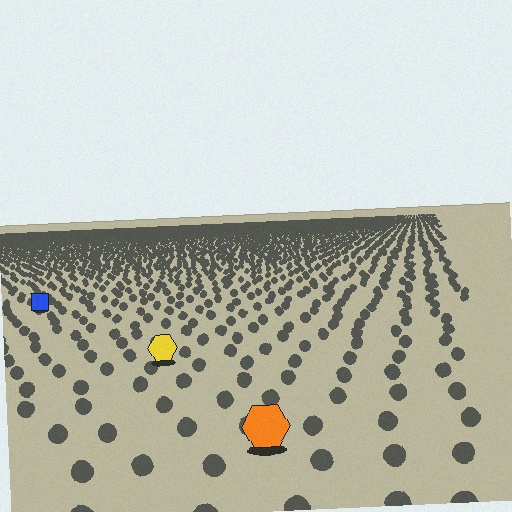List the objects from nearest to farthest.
From nearest to farthest: the orange hexagon, the yellow hexagon, the blue square.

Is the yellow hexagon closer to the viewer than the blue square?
Yes. The yellow hexagon is closer — you can tell from the texture gradient: the ground texture is coarser near it.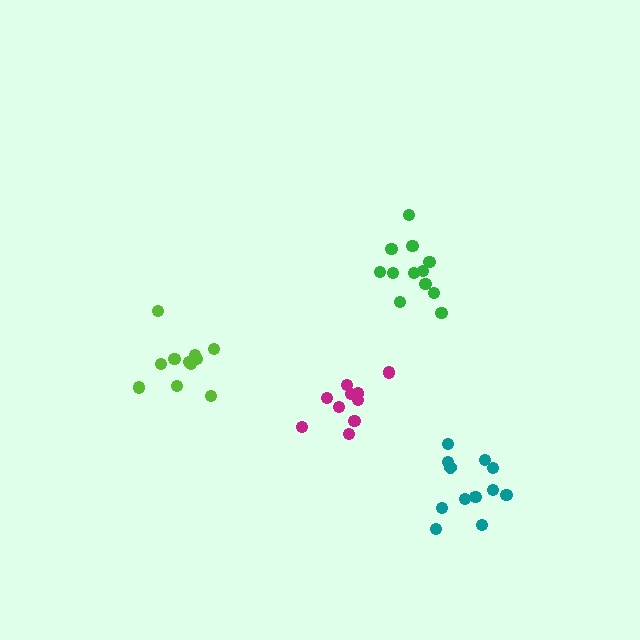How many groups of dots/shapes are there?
There are 4 groups.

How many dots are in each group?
Group 1: 11 dots, Group 2: 12 dots, Group 3: 10 dots, Group 4: 12 dots (45 total).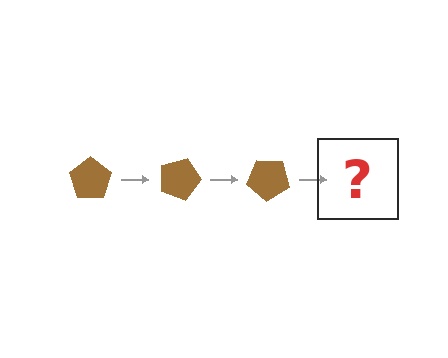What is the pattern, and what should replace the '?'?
The pattern is that the pentagon rotates 20 degrees each step. The '?' should be a brown pentagon rotated 60 degrees.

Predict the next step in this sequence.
The next step is a brown pentagon rotated 60 degrees.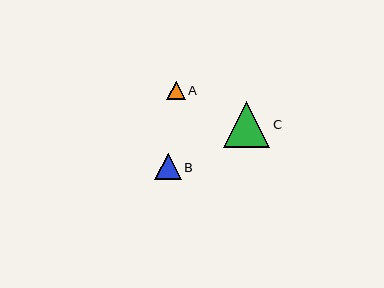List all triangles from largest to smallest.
From largest to smallest: C, B, A.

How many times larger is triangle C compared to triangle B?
Triangle C is approximately 1.8 times the size of triangle B.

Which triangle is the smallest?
Triangle A is the smallest with a size of approximately 18 pixels.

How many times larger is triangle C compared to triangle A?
Triangle C is approximately 2.5 times the size of triangle A.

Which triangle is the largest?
Triangle C is the largest with a size of approximately 47 pixels.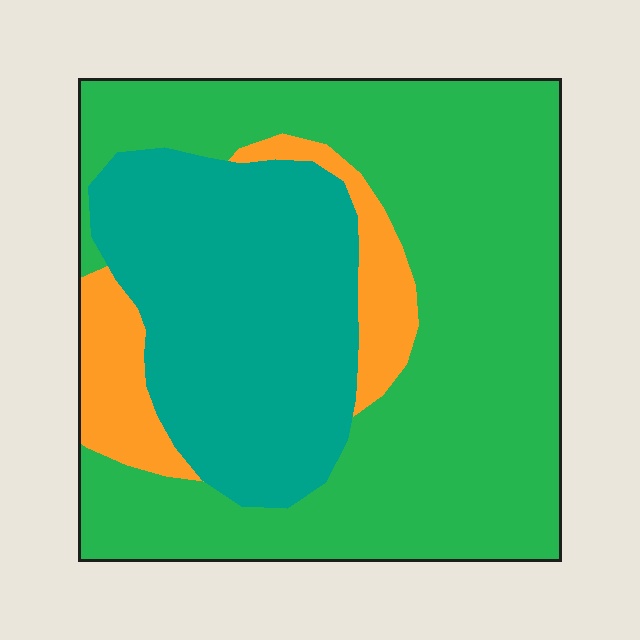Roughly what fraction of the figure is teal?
Teal covers around 30% of the figure.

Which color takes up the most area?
Green, at roughly 55%.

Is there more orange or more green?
Green.